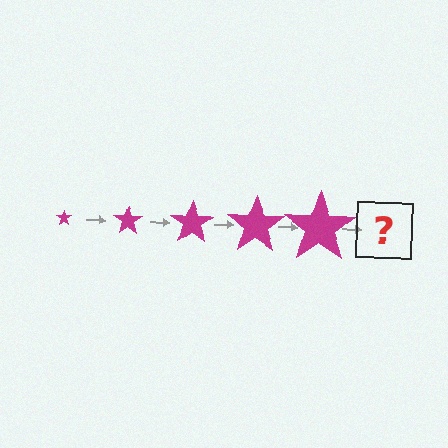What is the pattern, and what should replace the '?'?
The pattern is that the star gets progressively larger each step. The '?' should be a magenta star, larger than the previous one.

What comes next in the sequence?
The next element should be a magenta star, larger than the previous one.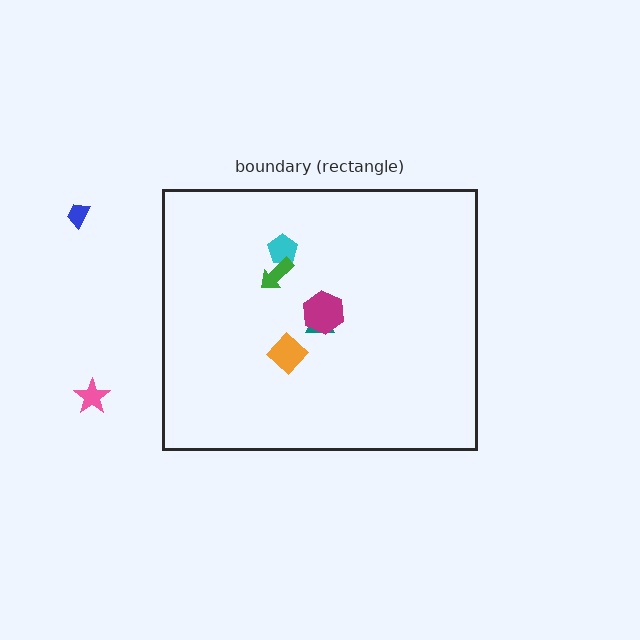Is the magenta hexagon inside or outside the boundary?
Inside.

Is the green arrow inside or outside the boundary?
Inside.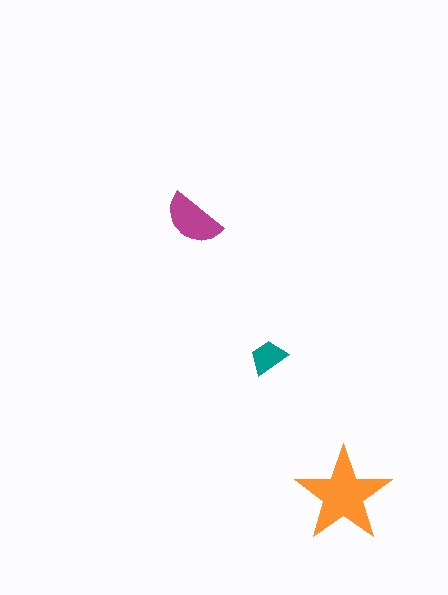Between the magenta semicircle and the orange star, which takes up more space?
The orange star.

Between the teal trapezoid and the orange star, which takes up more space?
The orange star.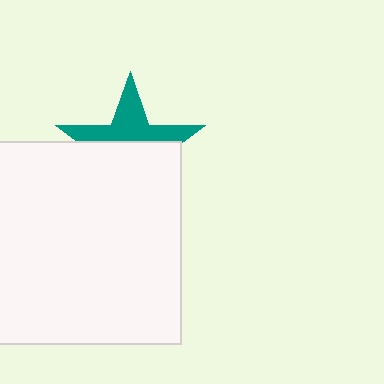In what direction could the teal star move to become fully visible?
The teal star could move up. That would shift it out from behind the white square entirely.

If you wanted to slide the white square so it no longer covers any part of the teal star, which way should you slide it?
Slide it down — that is the most direct way to separate the two shapes.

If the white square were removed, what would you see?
You would see the complete teal star.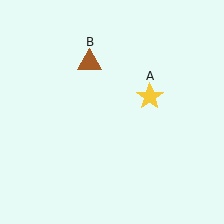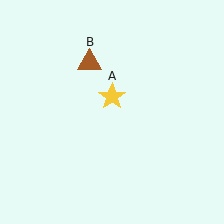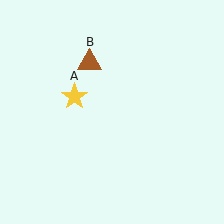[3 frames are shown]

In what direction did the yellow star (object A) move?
The yellow star (object A) moved left.